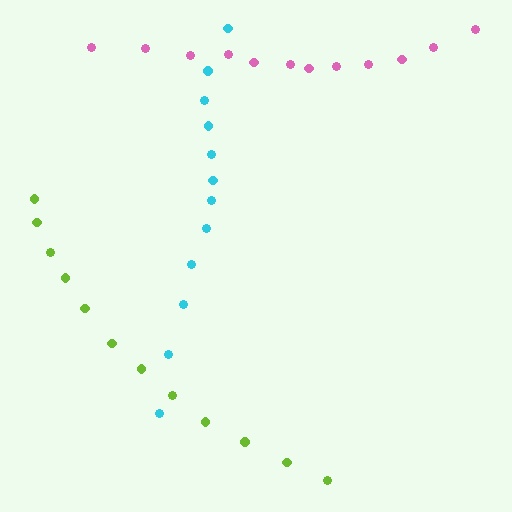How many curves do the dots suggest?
There are 3 distinct paths.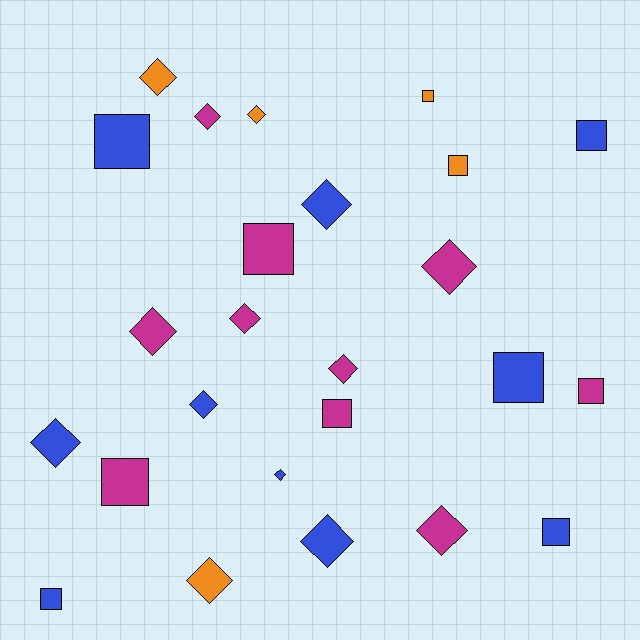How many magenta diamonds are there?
There are 6 magenta diamonds.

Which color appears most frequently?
Blue, with 10 objects.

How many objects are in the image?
There are 25 objects.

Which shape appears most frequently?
Diamond, with 14 objects.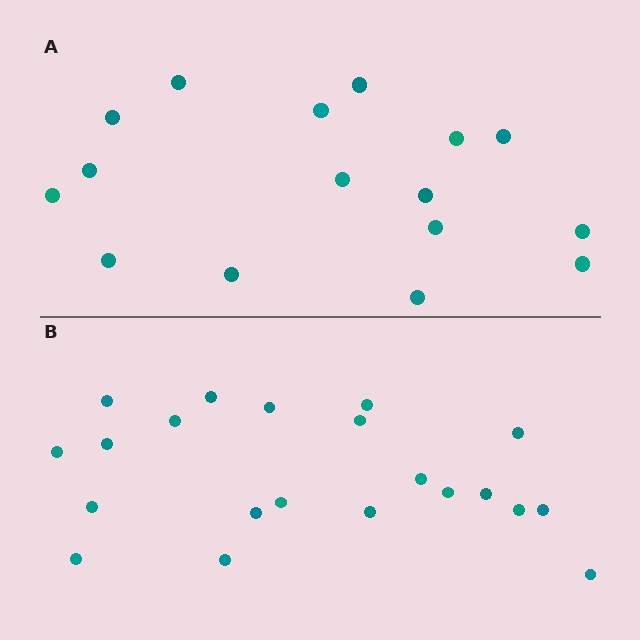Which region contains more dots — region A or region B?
Region B (the bottom region) has more dots.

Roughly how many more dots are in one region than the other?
Region B has about 5 more dots than region A.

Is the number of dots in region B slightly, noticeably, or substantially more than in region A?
Region B has noticeably more, but not dramatically so. The ratio is roughly 1.3 to 1.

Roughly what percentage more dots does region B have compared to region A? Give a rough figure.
About 30% more.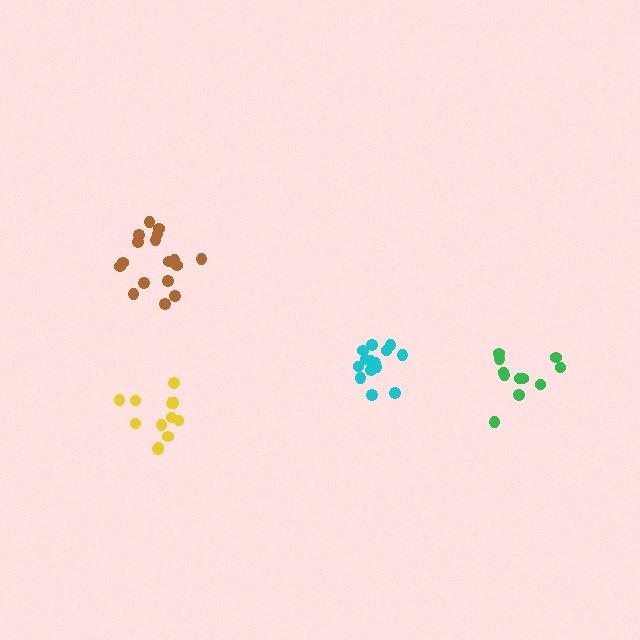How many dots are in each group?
Group 1: 17 dots, Group 2: 14 dots, Group 3: 12 dots, Group 4: 11 dots (54 total).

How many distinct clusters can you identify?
There are 4 distinct clusters.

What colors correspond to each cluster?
The clusters are colored: brown, cyan, yellow, green.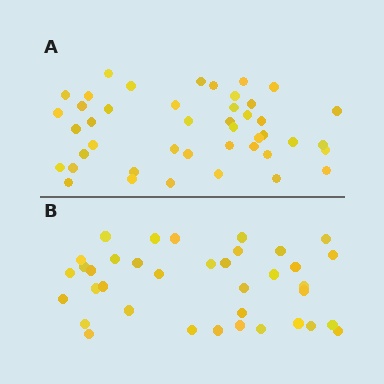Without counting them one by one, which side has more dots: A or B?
Region A (the top region) has more dots.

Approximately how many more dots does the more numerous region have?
Region A has roughly 8 or so more dots than region B.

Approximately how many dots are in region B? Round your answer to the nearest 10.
About 40 dots. (The exact count is 37, which rounds to 40.)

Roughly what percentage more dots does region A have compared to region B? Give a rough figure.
About 20% more.